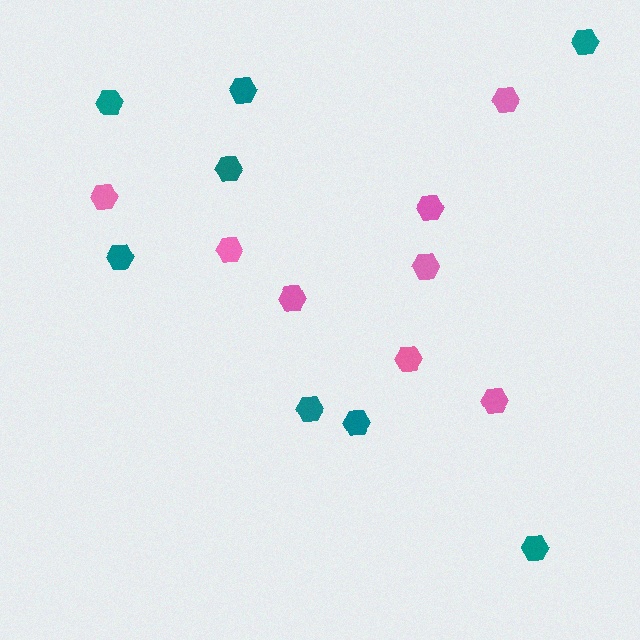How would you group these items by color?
There are 2 groups: one group of pink hexagons (8) and one group of teal hexagons (8).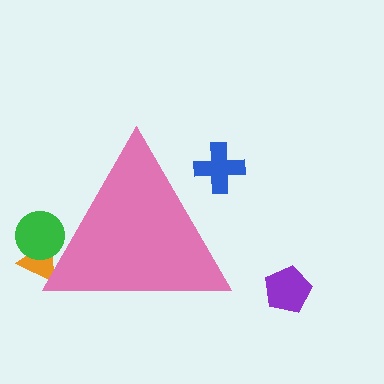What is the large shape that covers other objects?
A pink triangle.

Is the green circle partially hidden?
Yes, the green circle is partially hidden behind the pink triangle.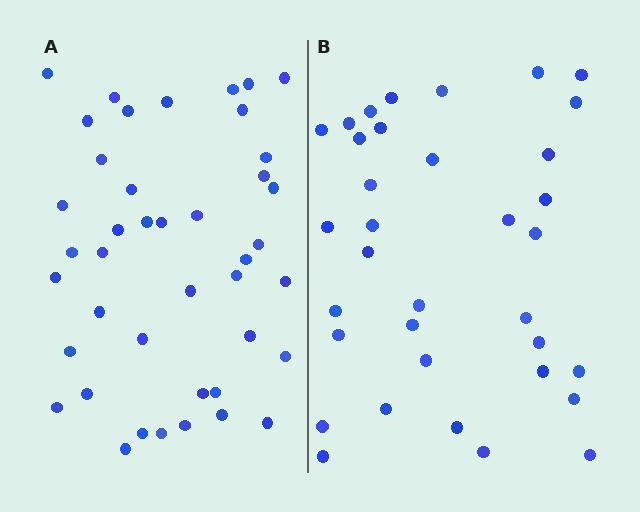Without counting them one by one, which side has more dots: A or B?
Region A (the left region) has more dots.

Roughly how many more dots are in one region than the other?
Region A has roughly 8 or so more dots than region B.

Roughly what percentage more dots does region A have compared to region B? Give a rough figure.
About 20% more.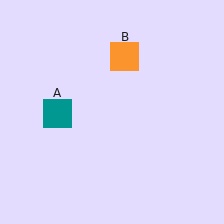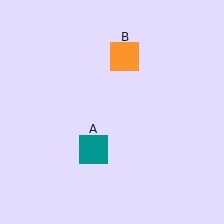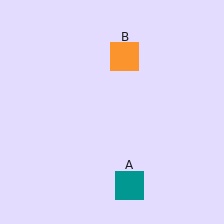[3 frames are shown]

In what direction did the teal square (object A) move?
The teal square (object A) moved down and to the right.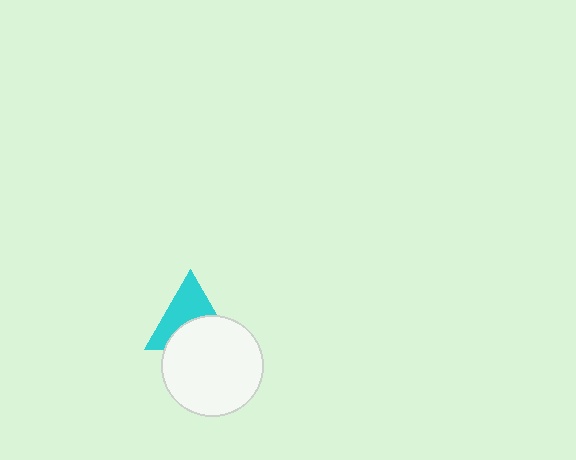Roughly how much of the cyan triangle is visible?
About half of it is visible (roughly 54%).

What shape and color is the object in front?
The object in front is a white circle.